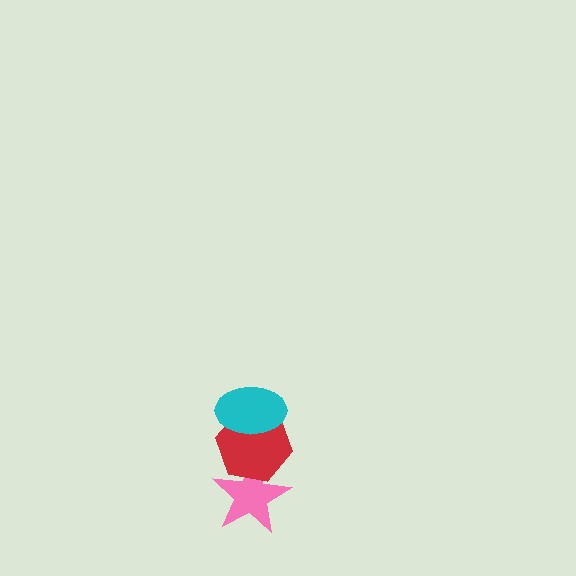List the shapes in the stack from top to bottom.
From top to bottom: the cyan ellipse, the red hexagon, the pink star.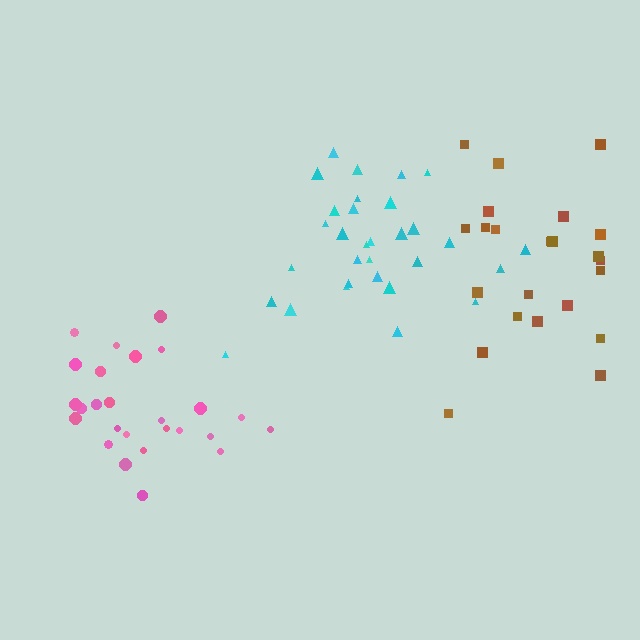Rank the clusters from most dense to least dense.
pink, cyan, brown.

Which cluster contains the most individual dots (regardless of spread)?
Cyan (31).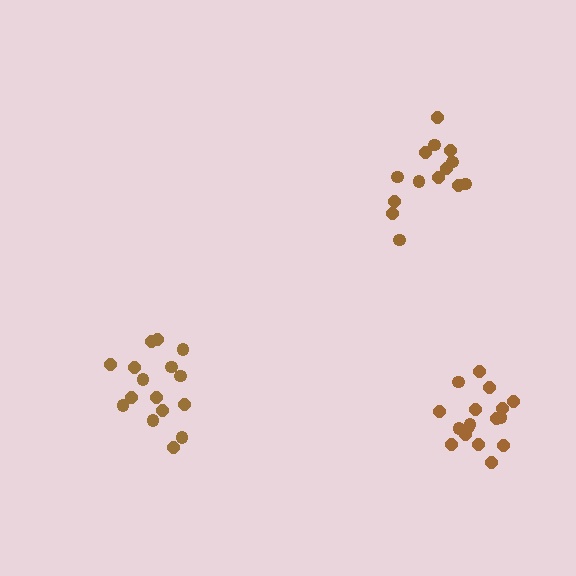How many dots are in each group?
Group 1: 17 dots, Group 2: 16 dots, Group 3: 14 dots (47 total).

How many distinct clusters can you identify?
There are 3 distinct clusters.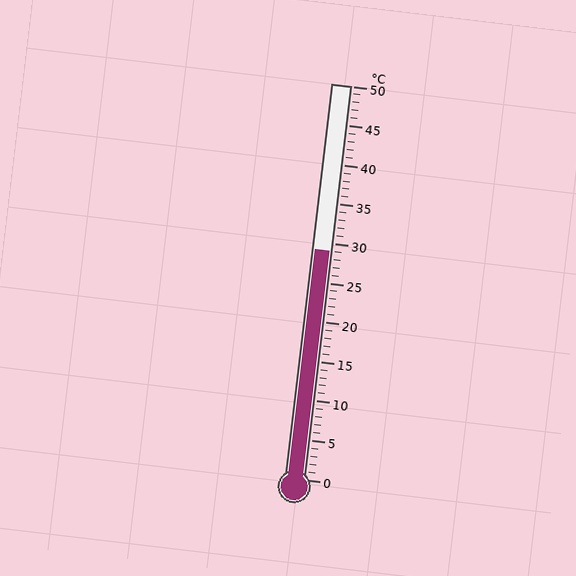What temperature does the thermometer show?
The thermometer shows approximately 29°C.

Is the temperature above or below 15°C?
The temperature is above 15°C.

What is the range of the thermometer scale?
The thermometer scale ranges from 0°C to 50°C.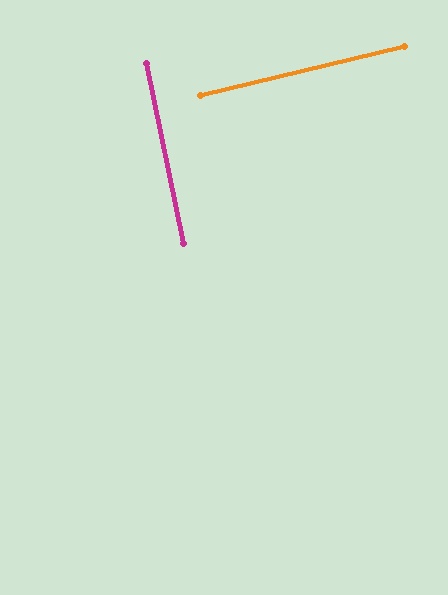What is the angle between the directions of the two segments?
Approximately 88 degrees.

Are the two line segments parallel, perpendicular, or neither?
Perpendicular — they meet at approximately 88°.